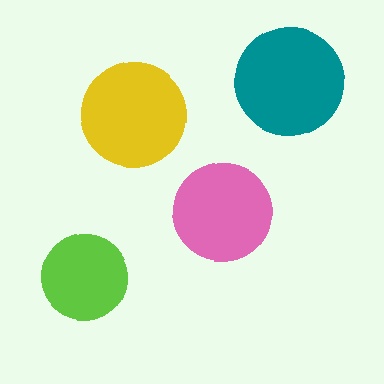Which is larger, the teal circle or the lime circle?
The teal one.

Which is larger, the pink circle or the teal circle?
The teal one.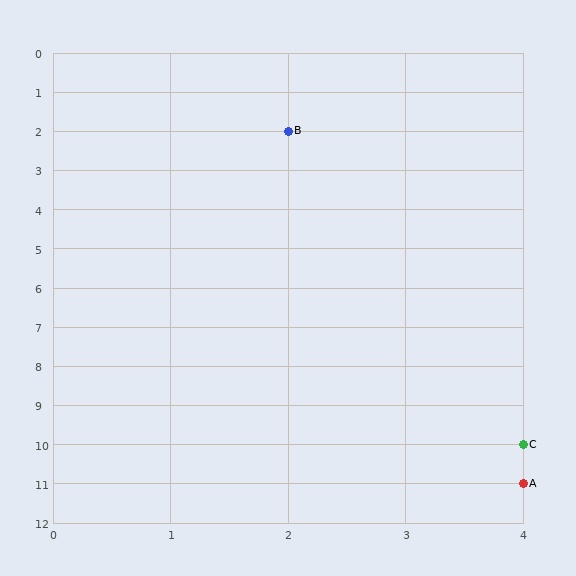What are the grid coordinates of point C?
Point C is at grid coordinates (4, 10).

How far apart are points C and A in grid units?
Points C and A are 1 row apart.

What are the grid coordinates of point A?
Point A is at grid coordinates (4, 11).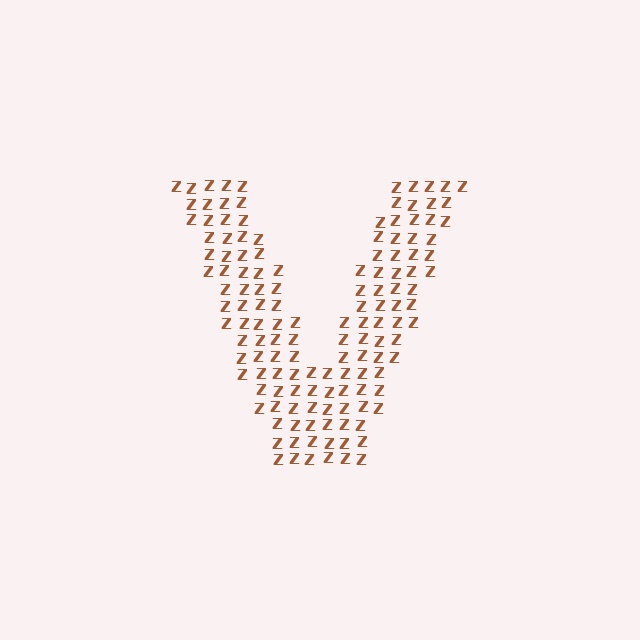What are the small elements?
The small elements are letter Z's.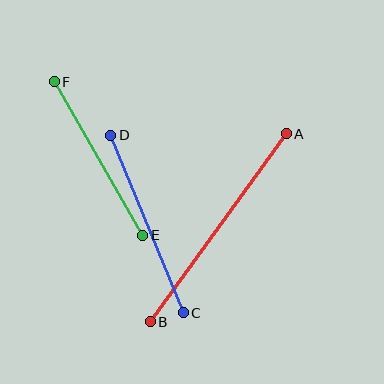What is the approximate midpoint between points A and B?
The midpoint is at approximately (218, 228) pixels.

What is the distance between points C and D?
The distance is approximately 192 pixels.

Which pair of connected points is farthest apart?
Points A and B are farthest apart.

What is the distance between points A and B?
The distance is approximately 232 pixels.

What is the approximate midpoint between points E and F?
The midpoint is at approximately (99, 159) pixels.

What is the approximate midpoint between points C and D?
The midpoint is at approximately (147, 224) pixels.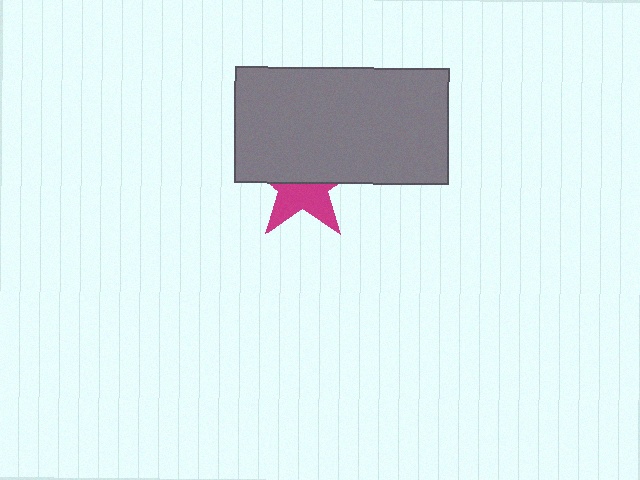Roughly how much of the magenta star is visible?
About half of it is visible (roughly 46%).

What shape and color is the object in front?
The object in front is a gray rectangle.